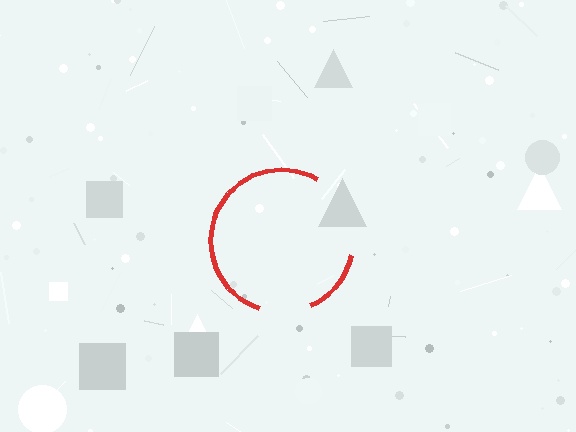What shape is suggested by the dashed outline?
The dashed outline suggests a circle.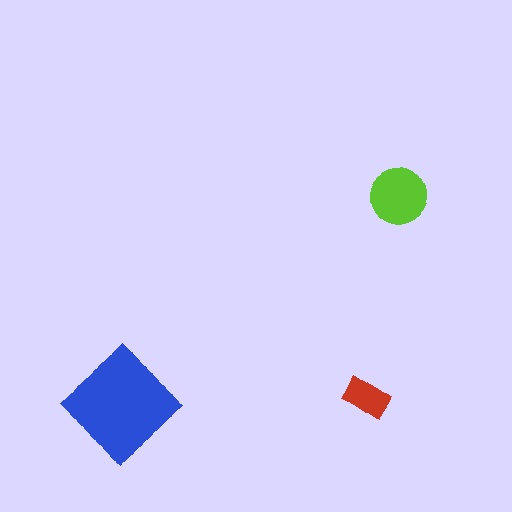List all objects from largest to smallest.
The blue diamond, the lime circle, the red rectangle.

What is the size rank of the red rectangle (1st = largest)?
3rd.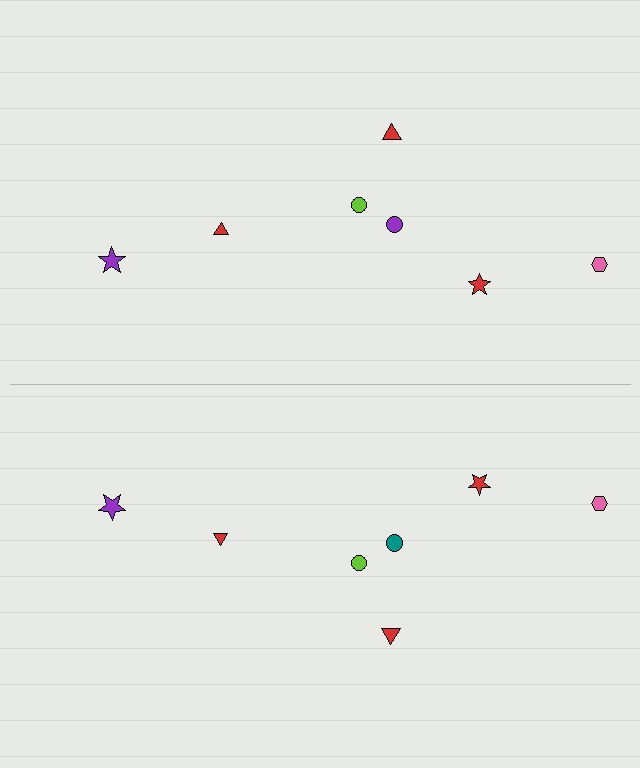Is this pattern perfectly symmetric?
No, the pattern is not perfectly symmetric. The teal circle on the bottom side breaks the symmetry — its mirror counterpart is purple.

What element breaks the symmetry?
The teal circle on the bottom side breaks the symmetry — its mirror counterpart is purple.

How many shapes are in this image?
There are 14 shapes in this image.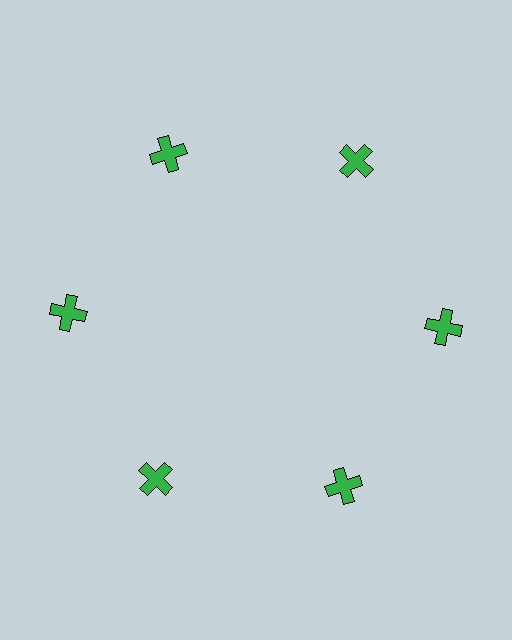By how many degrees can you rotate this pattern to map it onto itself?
The pattern maps onto itself every 60 degrees of rotation.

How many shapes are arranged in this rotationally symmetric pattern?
There are 6 shapes, arranged in 6 groups of 1.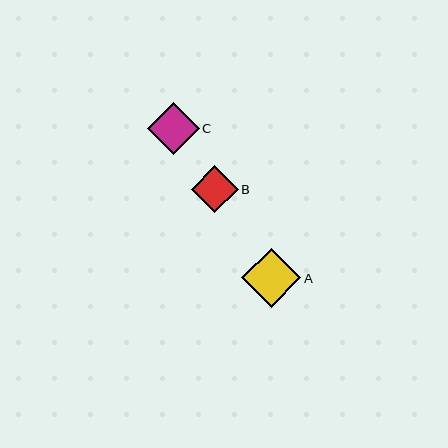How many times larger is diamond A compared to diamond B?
Diamond A is approximately 1.3 times the size of diamond B.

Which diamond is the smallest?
Diamond B is the smallest with a size of approximately 47 pixels.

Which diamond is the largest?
Diamond A is the largest with a size of approximately 59 pixels.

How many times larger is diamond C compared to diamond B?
Diamond C is approximately 1.1 times the size of diamond B.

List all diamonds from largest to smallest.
From largest to smallest: A, C, B.